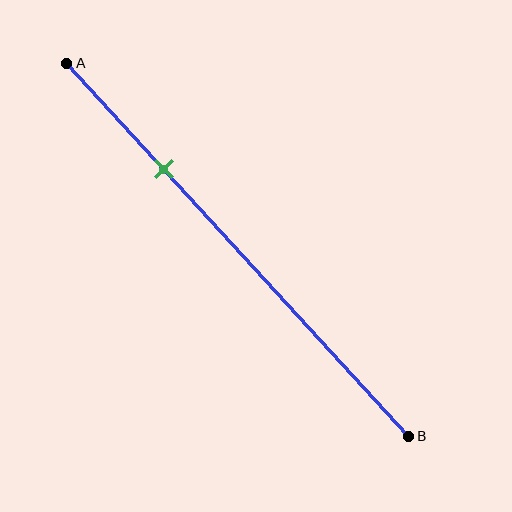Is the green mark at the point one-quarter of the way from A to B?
No, the mark is at about 30% from A, not at the 25% one-quarter point.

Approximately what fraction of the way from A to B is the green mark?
The green mark is approximately 30% of the way from A to B.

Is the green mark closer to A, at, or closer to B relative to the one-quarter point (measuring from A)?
The green mark is closer to point B than the one-quarter point of segment AB.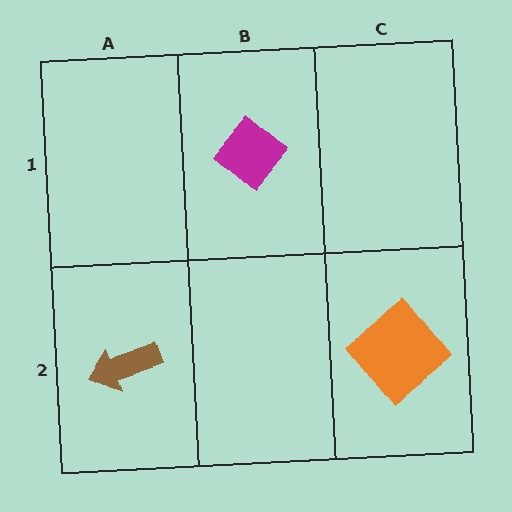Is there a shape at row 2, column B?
No, that cell is empty.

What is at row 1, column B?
A magenta diamond.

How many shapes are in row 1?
1 shape.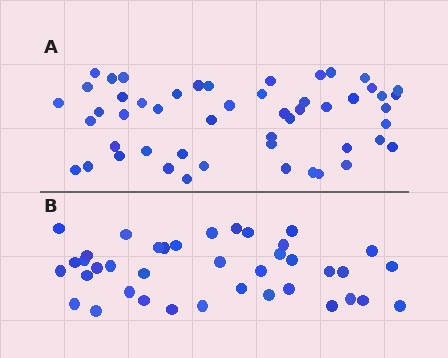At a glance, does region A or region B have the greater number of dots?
Region A (the top region) has more dots.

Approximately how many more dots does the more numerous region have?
Region A has roughly 12 or so more dots than region B.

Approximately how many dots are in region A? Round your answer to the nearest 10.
About 50 dots. (The exact count is 51, which rounds to 50.)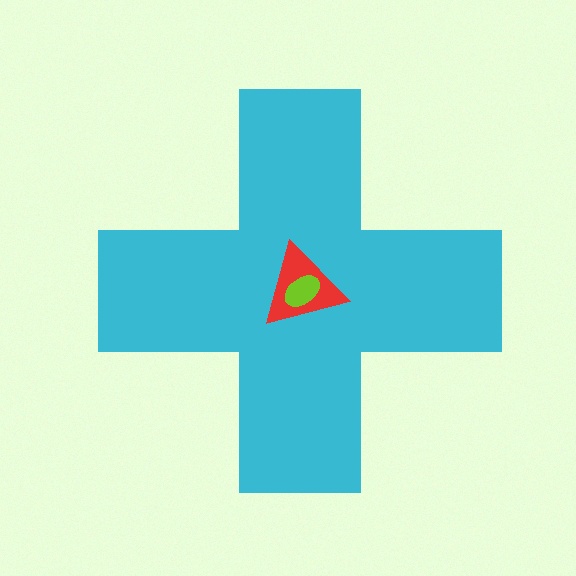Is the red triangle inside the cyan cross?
Yes.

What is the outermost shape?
The cyan cross.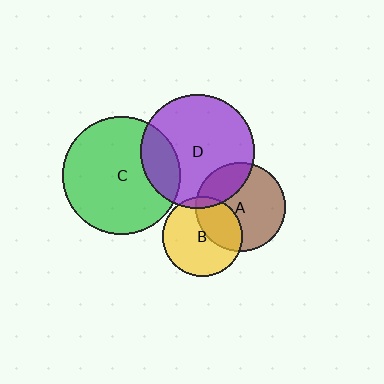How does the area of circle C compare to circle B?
Approximately 2.1 times.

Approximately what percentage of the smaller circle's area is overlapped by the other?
Approximately 20%.